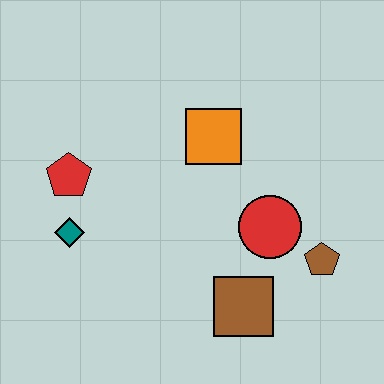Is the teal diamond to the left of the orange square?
Yes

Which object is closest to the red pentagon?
The teal diamond is closest to the red pentagon.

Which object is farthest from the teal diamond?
The brown pentagon is farthest from the teal diamond.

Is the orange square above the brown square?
Yes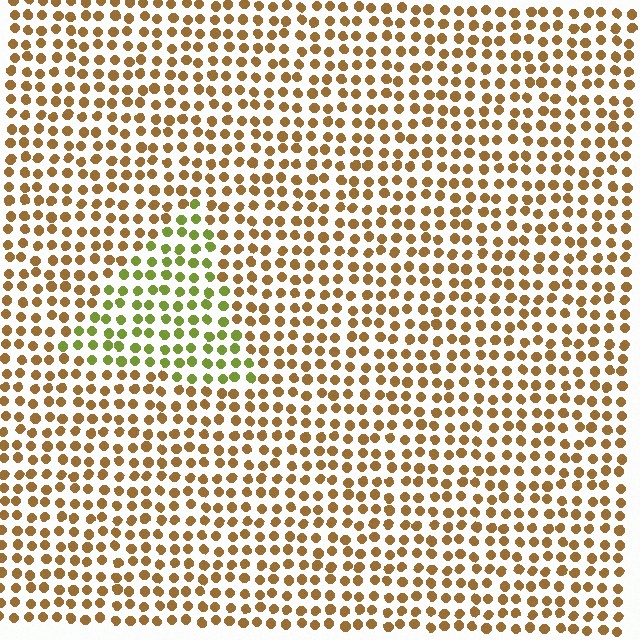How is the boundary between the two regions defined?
The boundary is defined purely by a slight shift in hue (about 48 degrees). Spacing, size, and orientation are identical on both sides.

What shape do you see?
I see a triangle.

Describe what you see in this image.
The image is filled with small brown elements in a uniform arrangement. A triangle-shaped region is visible where the elements are tinted to a slightly different hue, forming a subtle color boundary.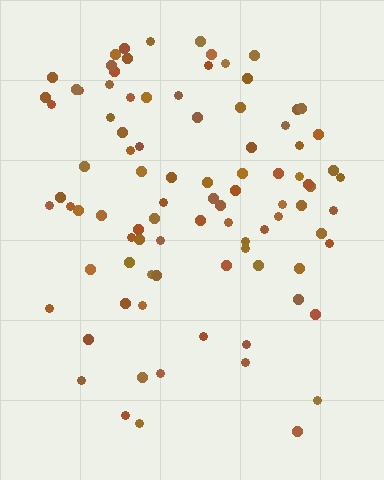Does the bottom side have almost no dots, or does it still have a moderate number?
Still a moderate number, just noticeably fewer than the top.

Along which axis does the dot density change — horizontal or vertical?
Vertical.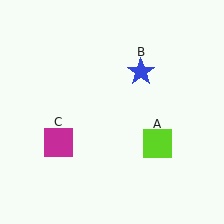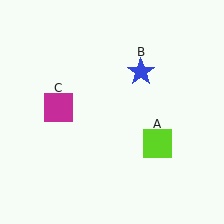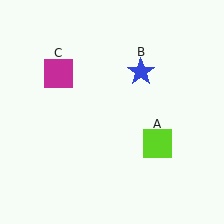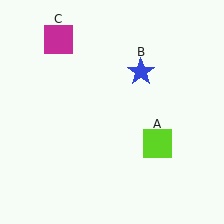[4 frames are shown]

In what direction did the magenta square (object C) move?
The magenta square (object C) moved up.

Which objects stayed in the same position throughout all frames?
Lime square (object A) and blue star (object B) remained stationary.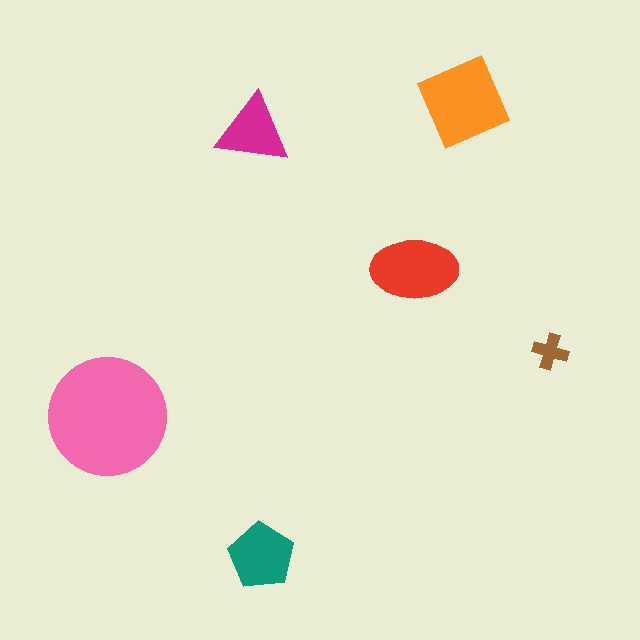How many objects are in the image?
There are 6 objects in the image.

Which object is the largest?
The pink circle.